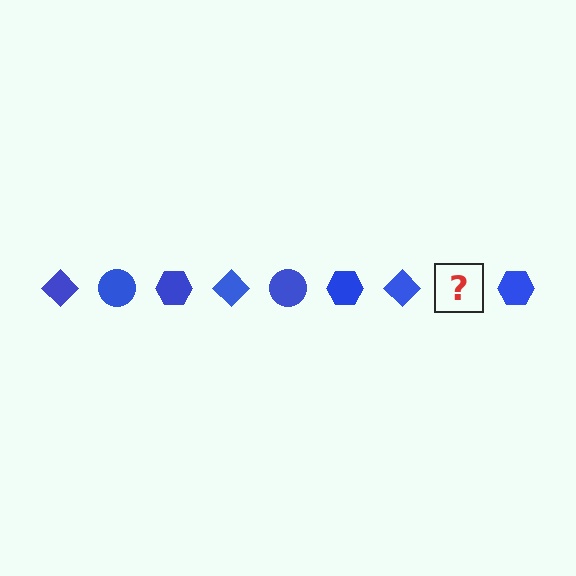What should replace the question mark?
The question mark should be replaced with a blue circle.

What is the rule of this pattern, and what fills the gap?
The rule is that the pattern cycles through diamond, circle, hexagon shapes in blue. The gap should be filled with a blue circle.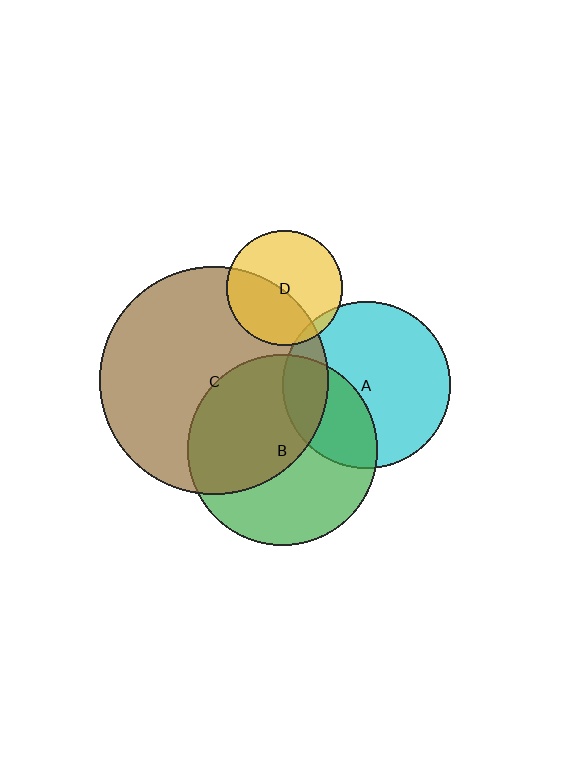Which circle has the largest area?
Circle C (brown).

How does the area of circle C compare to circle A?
Approximately 1.9 times.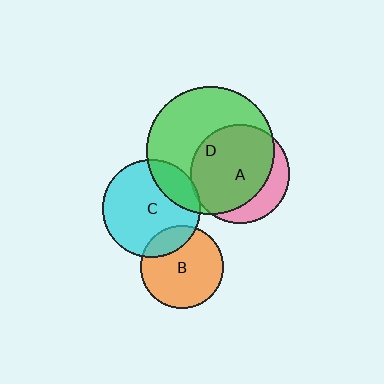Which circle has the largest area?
Circle D (green).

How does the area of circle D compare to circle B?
Approximately 2.4 times.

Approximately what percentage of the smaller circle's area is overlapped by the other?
Approximately 20%.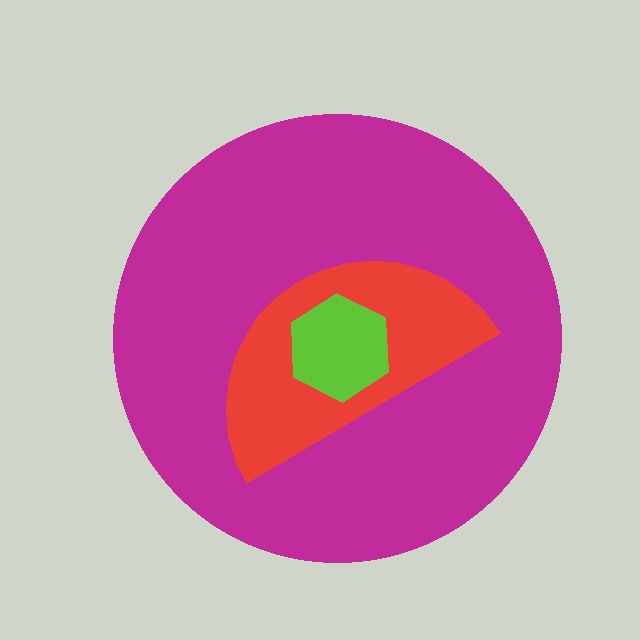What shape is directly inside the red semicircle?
The lime hexagon.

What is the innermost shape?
The lime hexagon.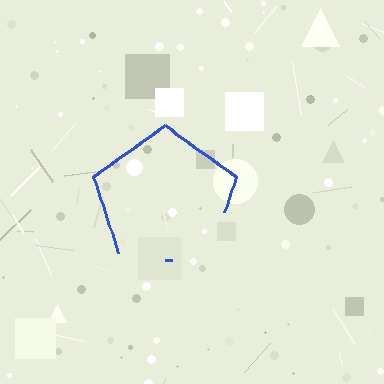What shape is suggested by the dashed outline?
The dashed outline suggests a pentagon.